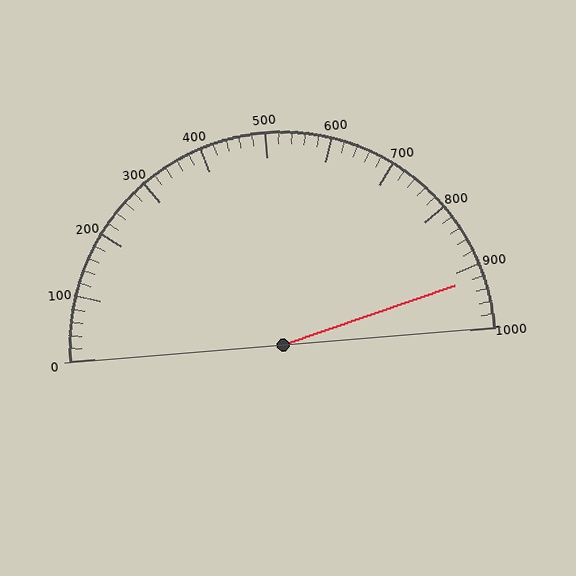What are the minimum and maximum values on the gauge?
The gauge ranges from 0 to 1000.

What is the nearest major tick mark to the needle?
The nearest major tick mark is 900.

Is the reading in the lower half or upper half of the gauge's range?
The reading is in the upper half of the range (0 to 1000).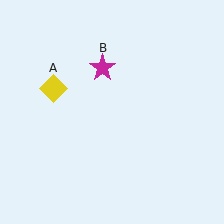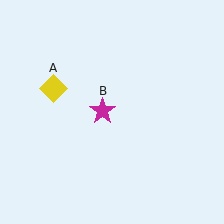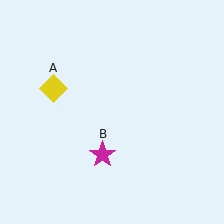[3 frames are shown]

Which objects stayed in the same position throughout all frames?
Yellow diamond (object A) remained stationary.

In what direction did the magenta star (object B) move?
The magenta star (object B) moved down.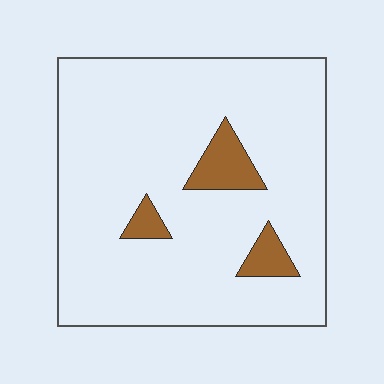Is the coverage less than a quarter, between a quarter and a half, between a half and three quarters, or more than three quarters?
Less than a quarter.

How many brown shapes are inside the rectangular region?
3.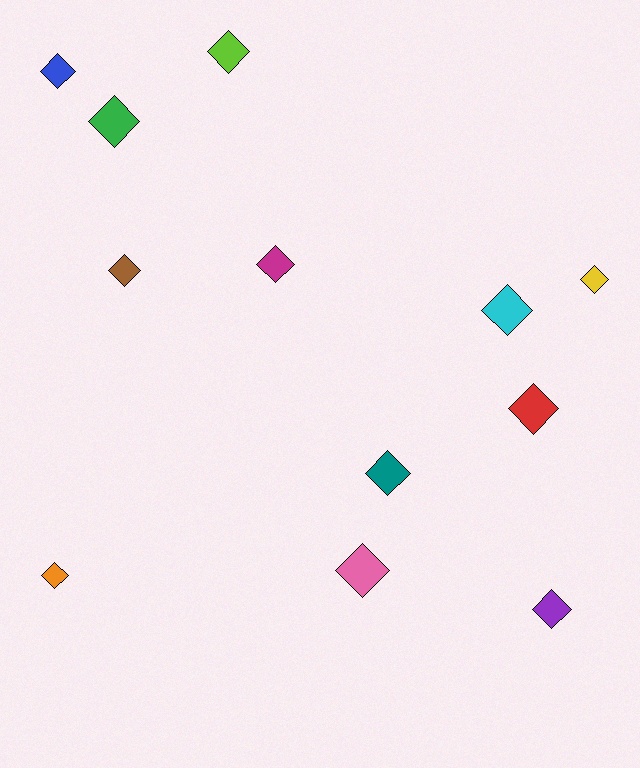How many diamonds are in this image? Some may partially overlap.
There are 12 diamonds.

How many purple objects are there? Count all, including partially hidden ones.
There is 1 purple object.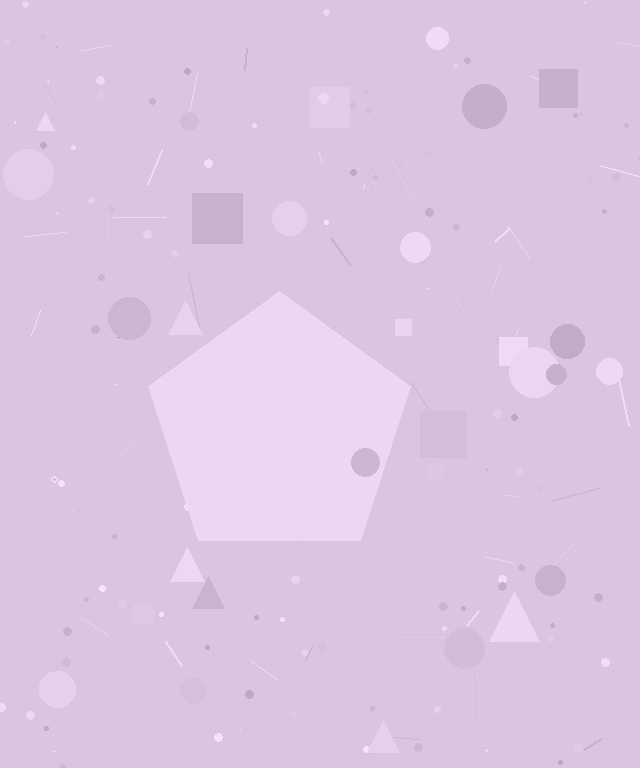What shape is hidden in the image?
A pentagon is hidden in the image.